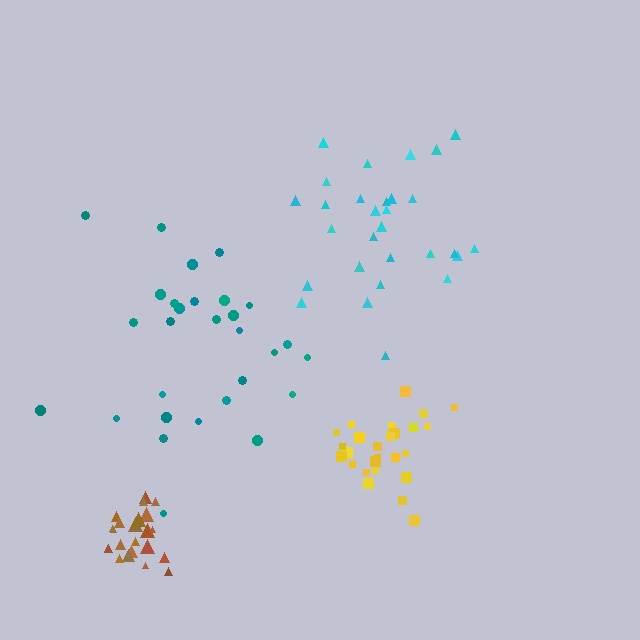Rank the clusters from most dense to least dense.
brown, yellow, cyan, teal.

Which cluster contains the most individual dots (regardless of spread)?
Cyan (29).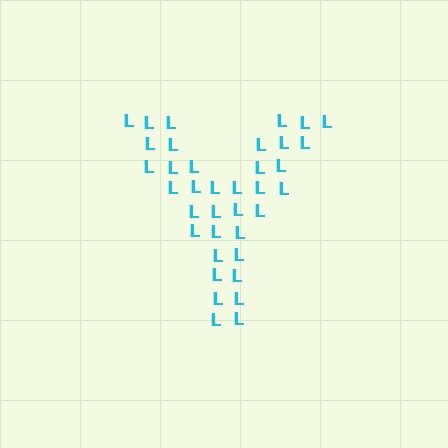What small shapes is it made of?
It is made of small letter L's.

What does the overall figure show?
The overall figure shows the letter Y.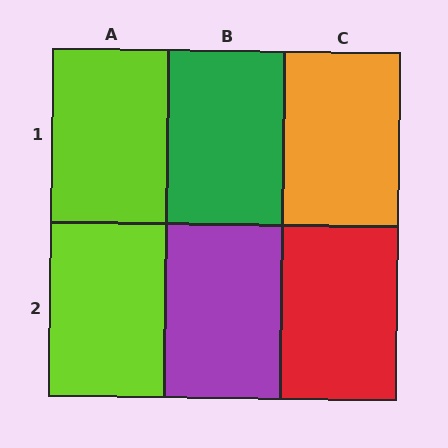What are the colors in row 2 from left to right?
Lime, purple, red.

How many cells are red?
1 cell is red.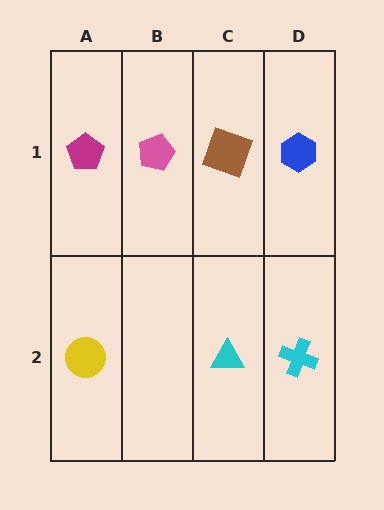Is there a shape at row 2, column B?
No, that cell is empty.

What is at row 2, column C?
A cyan triangle.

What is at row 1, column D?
A blue hexagon.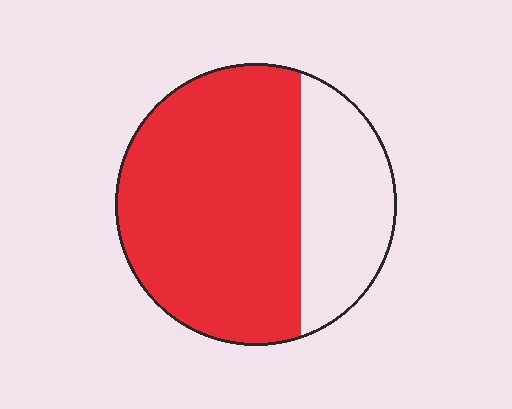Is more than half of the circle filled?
Yes.